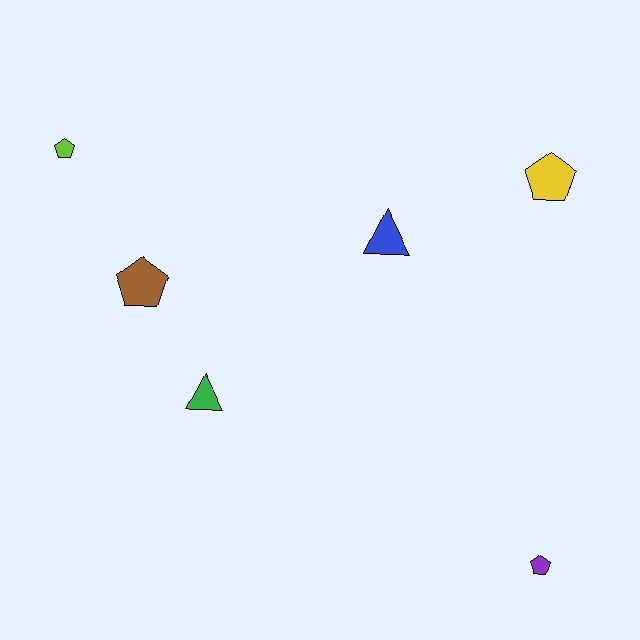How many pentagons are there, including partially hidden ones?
There are 4 pentagons.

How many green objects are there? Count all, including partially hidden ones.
There is 1 green object.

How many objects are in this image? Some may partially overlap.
There are 6 objects.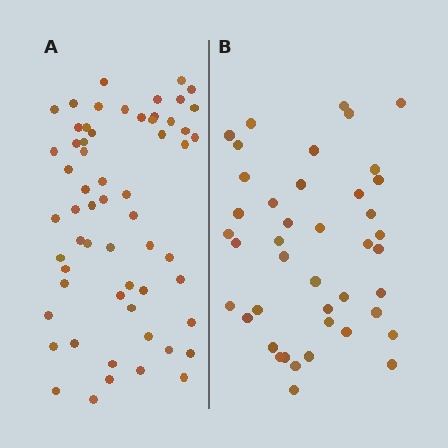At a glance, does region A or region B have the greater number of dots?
Region A (the left region) has more dots.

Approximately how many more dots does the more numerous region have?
Region A has approximately 20 more dots than region B.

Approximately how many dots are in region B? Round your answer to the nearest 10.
About 40 dots. (The exact count is 42, which rounds to 40.)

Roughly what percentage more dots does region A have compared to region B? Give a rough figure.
About 45% more.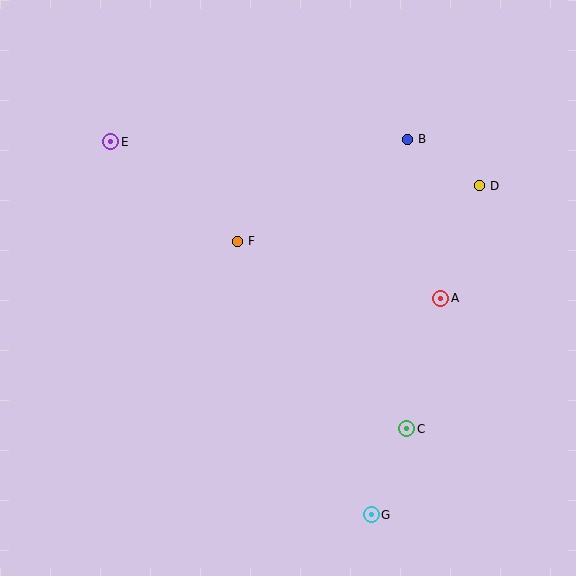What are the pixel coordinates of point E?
Point E is at (110, 142).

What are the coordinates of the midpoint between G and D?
The midpoint between G and D is at (426, 350).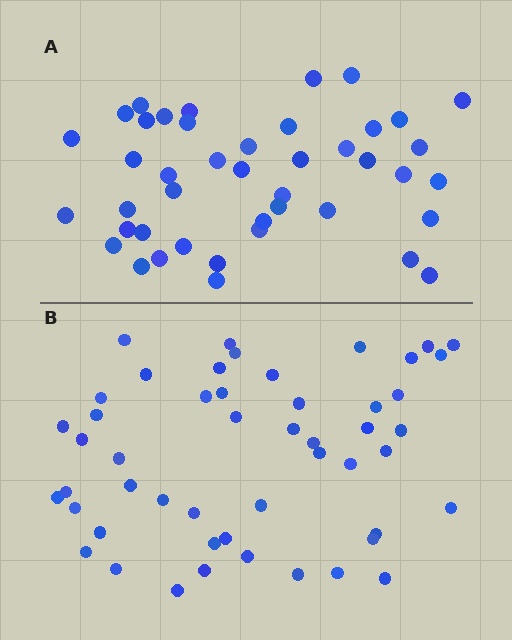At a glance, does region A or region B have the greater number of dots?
Region B (the bottom region) has more dots.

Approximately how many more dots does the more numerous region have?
Region B has roughly 8 or so more dots than region A.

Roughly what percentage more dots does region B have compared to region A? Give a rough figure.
About 15% more.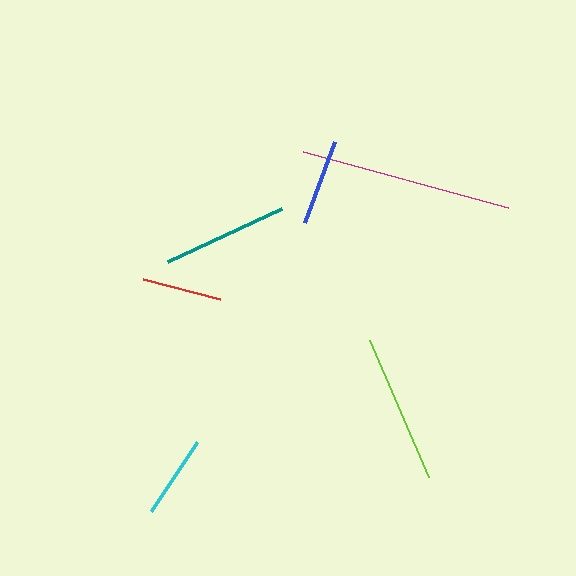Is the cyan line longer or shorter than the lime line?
The lime line is longer than the cyan line.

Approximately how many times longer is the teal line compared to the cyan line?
The teal line is approximately 1.5 times the length of the cyan line.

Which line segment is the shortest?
The red line is the shortest at approximately 80 pixels.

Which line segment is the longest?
The magenta line is the longest at approximately 212 pixels.